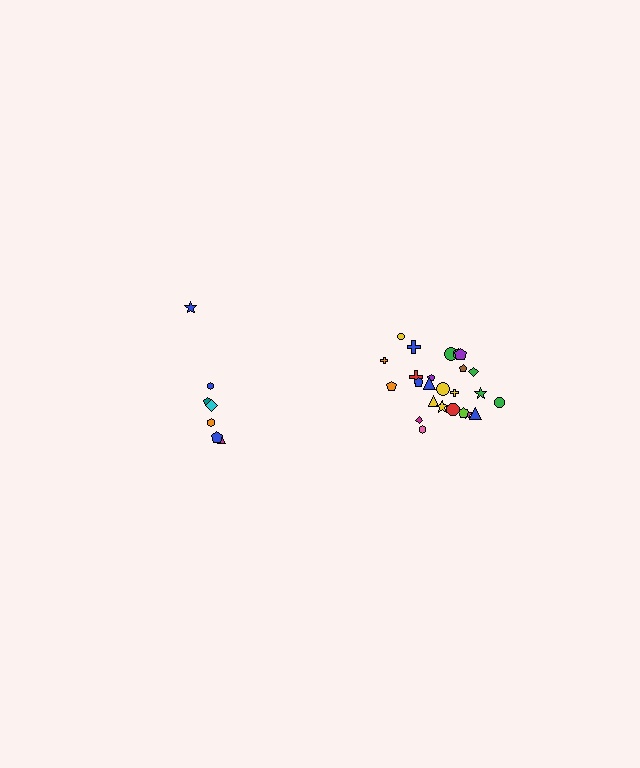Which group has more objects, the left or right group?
The right group.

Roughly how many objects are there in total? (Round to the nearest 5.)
Roughly 30 objects in total.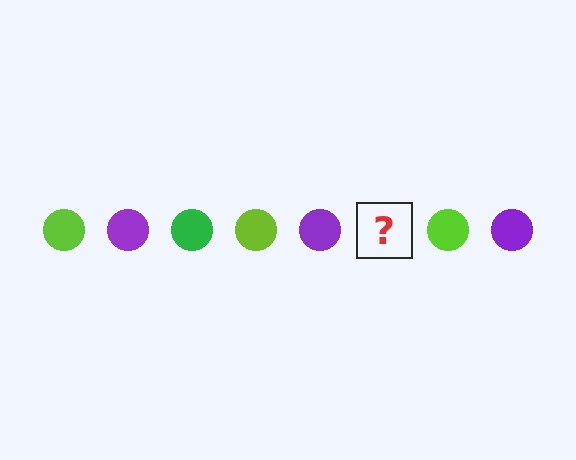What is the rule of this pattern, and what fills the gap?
The rule is that the pattern cycles through lime, purple, green circles. The gap should be filled with a green circle.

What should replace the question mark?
The question mark should be replaced with a green circle.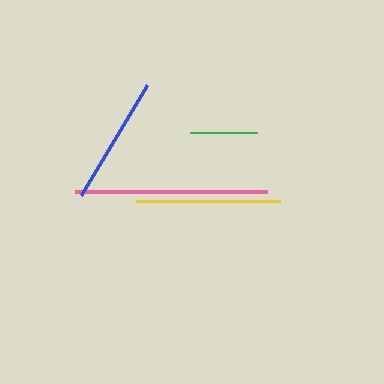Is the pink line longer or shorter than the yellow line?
The pink line is longer than the yellow line.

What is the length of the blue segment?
The blue segment is approximately 128 pixels long.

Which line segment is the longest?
The pink line is the longest at approximately 193 pixels.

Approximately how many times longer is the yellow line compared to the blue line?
The yellow line is approximately 1.1 times the length of the blue line.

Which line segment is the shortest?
The green line is the shortest at approximately 67 pixels.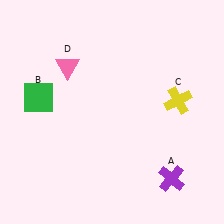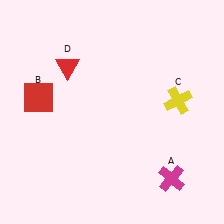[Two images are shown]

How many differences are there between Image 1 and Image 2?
There are 3 differences between the two images.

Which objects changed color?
A changed from purple to magenta. B changed from green to red. D changed from pink to red.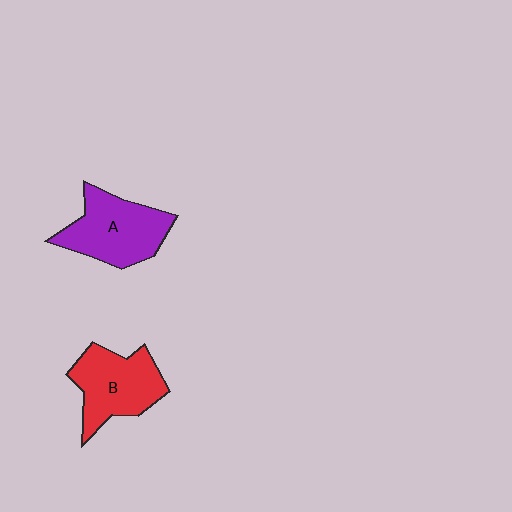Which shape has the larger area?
Shape A (purple).